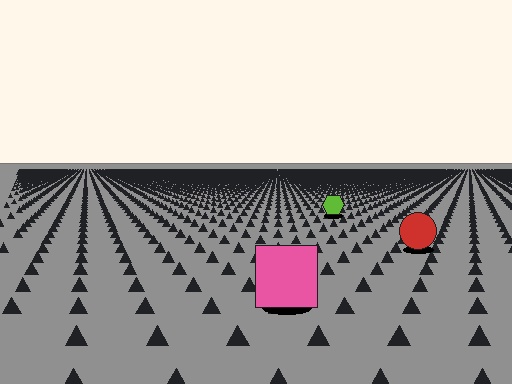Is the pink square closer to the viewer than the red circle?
Yes. The pink square is closer — you can tell from the texture gradient: the ground texture is coarser near it.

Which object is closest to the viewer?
The pink square is closest. The texture marks near it are larger and more spread out.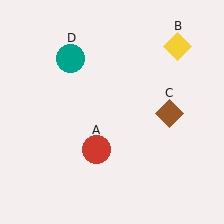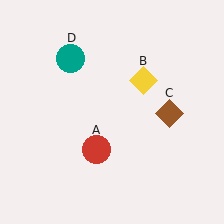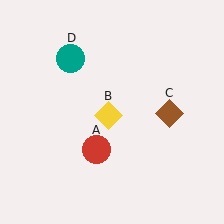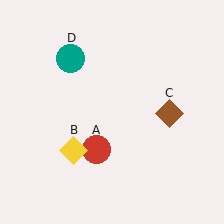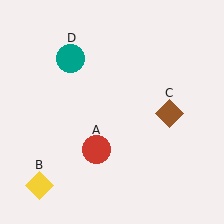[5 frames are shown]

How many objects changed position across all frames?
1 object changed position: yellow diamond (object B).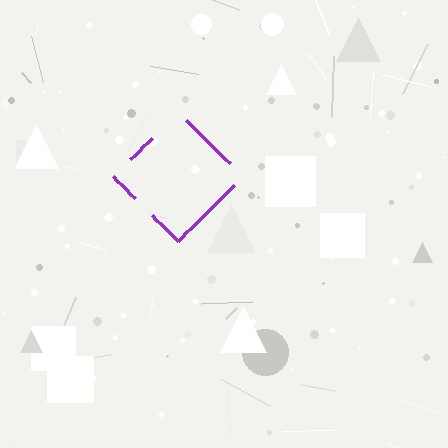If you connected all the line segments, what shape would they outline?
They would outline a diamond.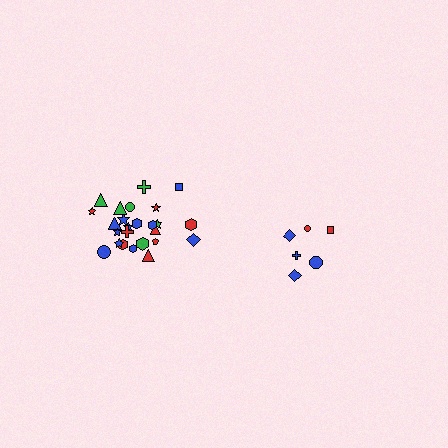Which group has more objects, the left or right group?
The left group.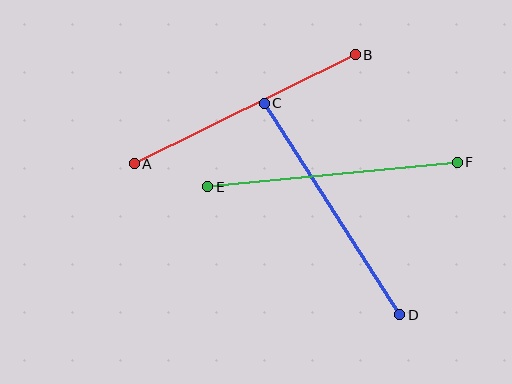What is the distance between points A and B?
The distance is approximately 246 pixels.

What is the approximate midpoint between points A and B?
The midpoint is at approximately (245, 109) pixels.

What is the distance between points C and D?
The distance is approximately 251 pixels.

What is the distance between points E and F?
The distance is approximately 250 pixels.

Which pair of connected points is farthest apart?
Points C and D are farthest apart.